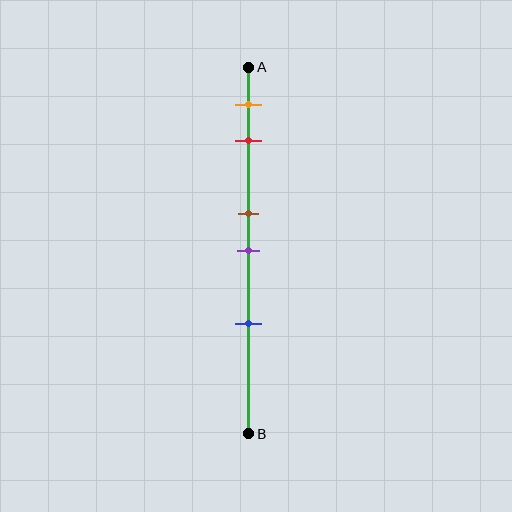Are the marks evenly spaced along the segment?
No, the marks are not evenly spaced.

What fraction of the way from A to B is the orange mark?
The orange mark is approximately 10% (0.1) of the way from A to B.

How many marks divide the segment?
There are 5 marks dividing the segment.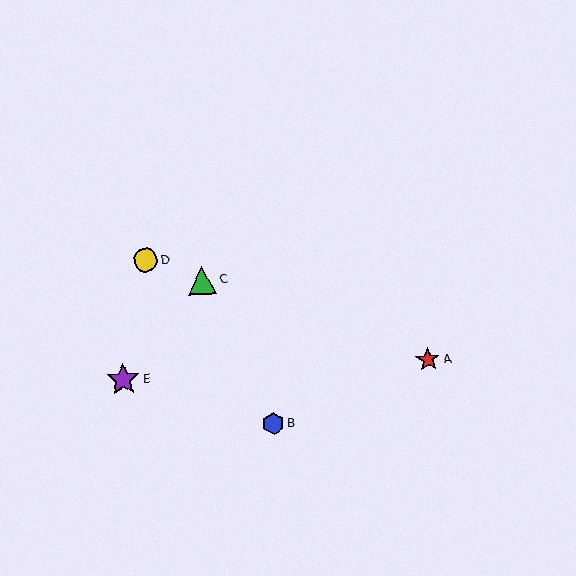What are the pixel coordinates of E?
Object E is at (123, 379).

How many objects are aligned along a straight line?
3 objects (A, C, D) are aligned along a straight line.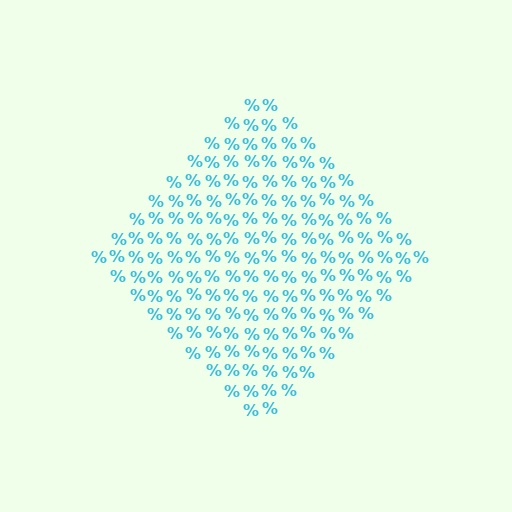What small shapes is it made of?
It is made of small percent signs.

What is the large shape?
The large shape is a diamond.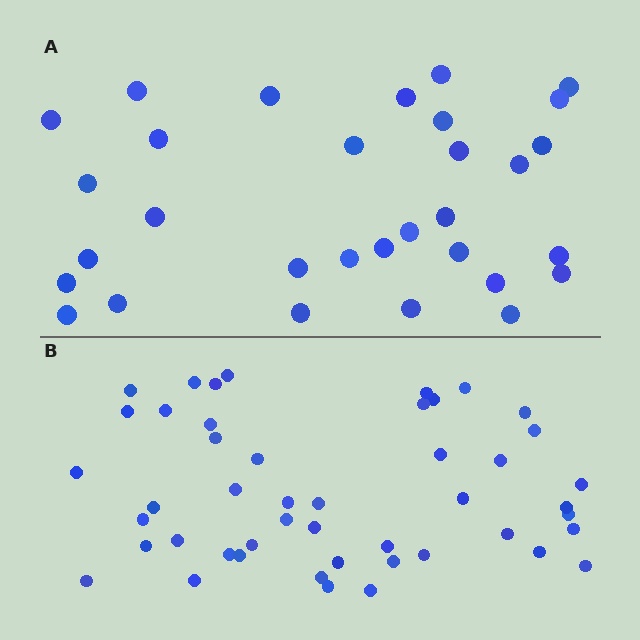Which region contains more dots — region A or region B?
Region B (the bottom region) has more dots.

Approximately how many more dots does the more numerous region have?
Region B has approximately 15 more dots than region A.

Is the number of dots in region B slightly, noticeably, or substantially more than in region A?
Region B has substantially more. The ratio is roughly 1.5 to 1.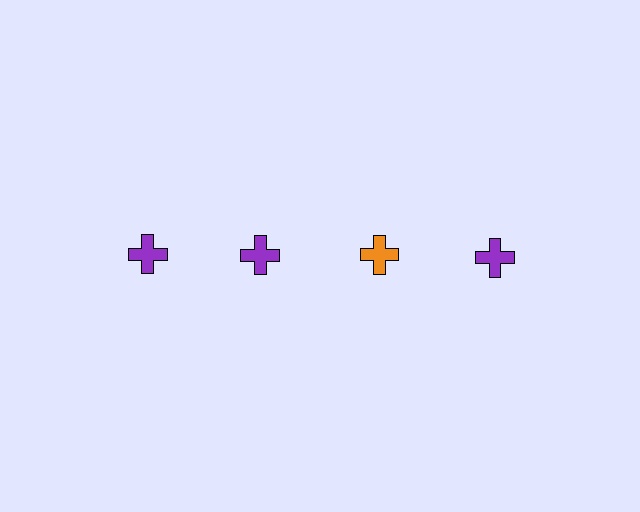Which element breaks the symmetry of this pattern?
The orange cross in the top row, center column breaks the symmetry. All other shapes are purple crosses.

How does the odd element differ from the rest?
It has a different color: orange instead of purple.